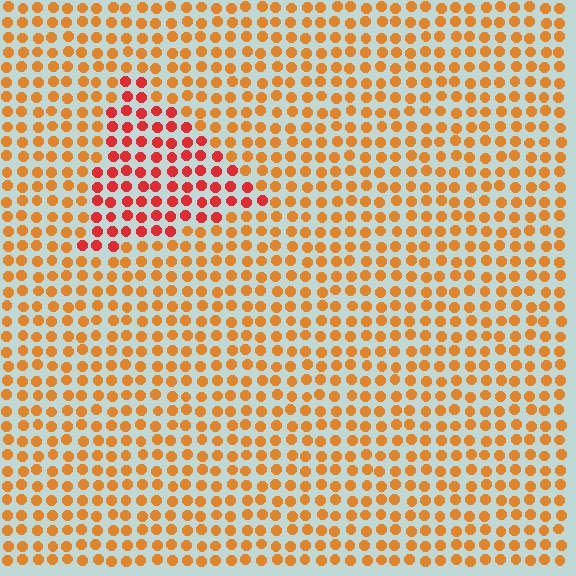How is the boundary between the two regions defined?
The boundary is defined purely by a slight shift in hue (about 32 degrees). Spacing, size, and orientation are identical on both sides.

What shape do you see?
I see a triangle.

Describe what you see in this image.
The image is filled with small orange elements in a uniform arrangement. A triangle-shaped region is visible where the elements are tinted to a slightly different hue, forming a subtle color boundary.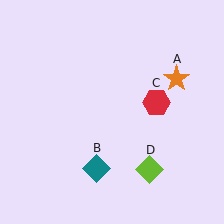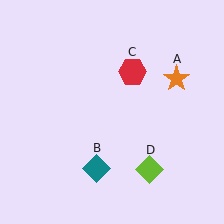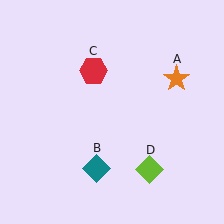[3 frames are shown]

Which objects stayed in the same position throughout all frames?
Orange star (object A) and teal diamond (object B) and lime diamond (object D) remained stationary.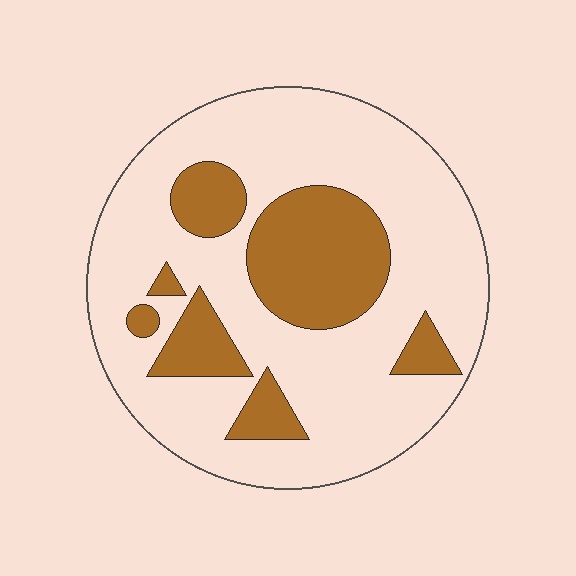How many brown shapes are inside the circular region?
7.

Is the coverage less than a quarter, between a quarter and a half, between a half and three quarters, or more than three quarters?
Between a quarter and a half.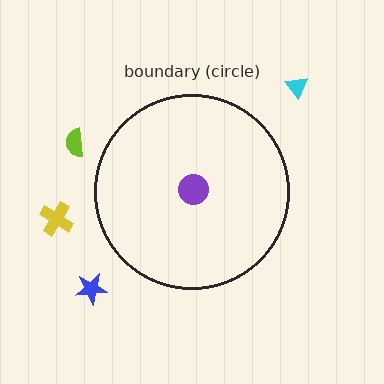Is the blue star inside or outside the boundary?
Outside.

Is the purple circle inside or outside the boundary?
Inside.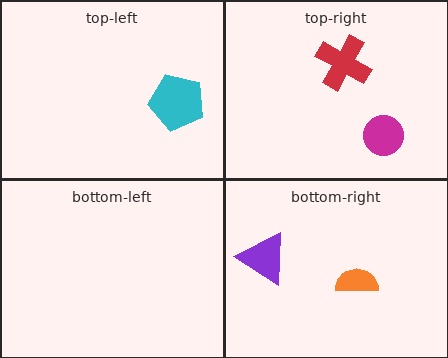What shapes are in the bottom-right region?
The orange semicircle, the purple triangle.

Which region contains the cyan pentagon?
The top-left region.